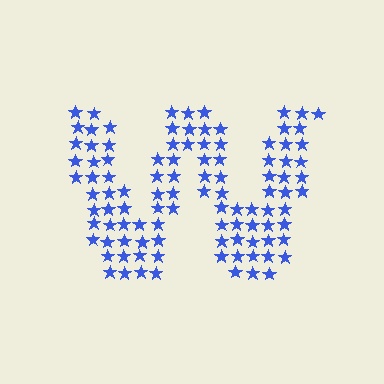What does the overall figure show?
The overall figure shows the letter W.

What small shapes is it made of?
It is made of small stars.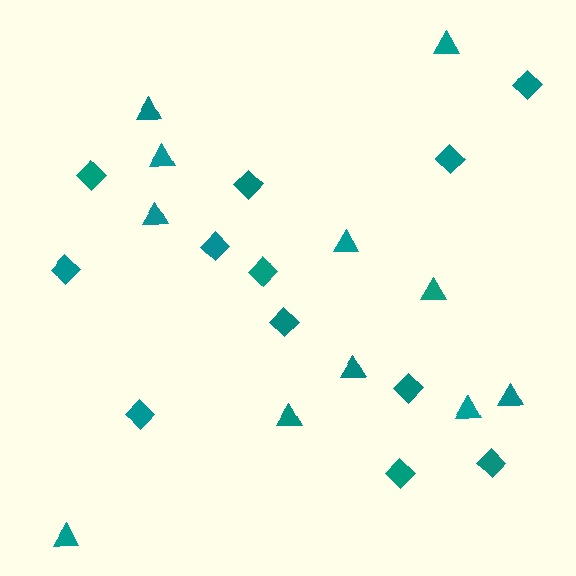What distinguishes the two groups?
There are 2 groups: one group of triangles (11) and one group of diamonds (12).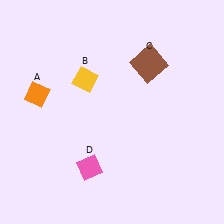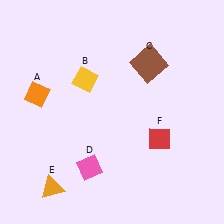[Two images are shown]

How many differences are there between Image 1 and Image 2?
There are 2 differences between the two images.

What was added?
An orange triangle (E), a red diamond (F) were added in Image 2.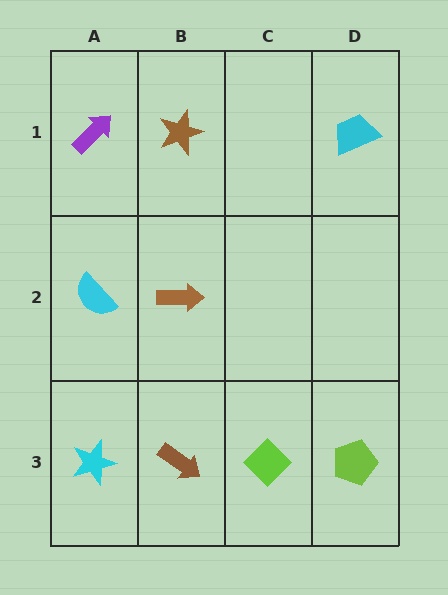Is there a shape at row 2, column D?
No, that cell is empty.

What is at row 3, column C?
A lime diamond.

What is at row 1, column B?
A brown star.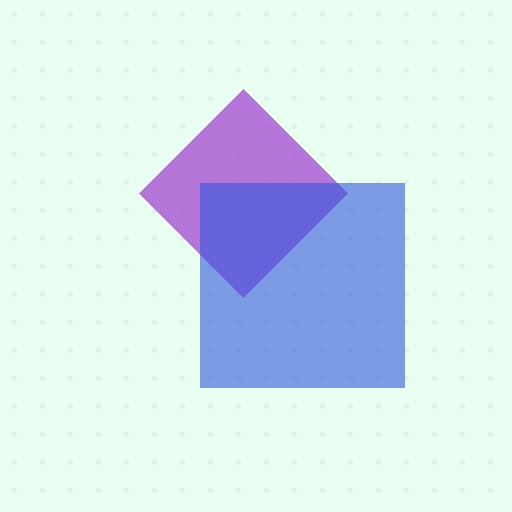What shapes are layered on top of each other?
The layered shapes are: a purple diamond, a blue square.